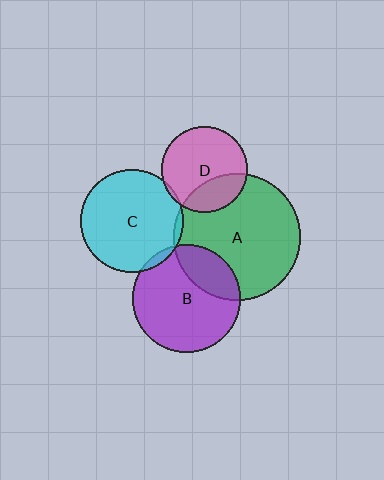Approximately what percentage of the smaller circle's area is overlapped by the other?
Approximately 25%.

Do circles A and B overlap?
Yes.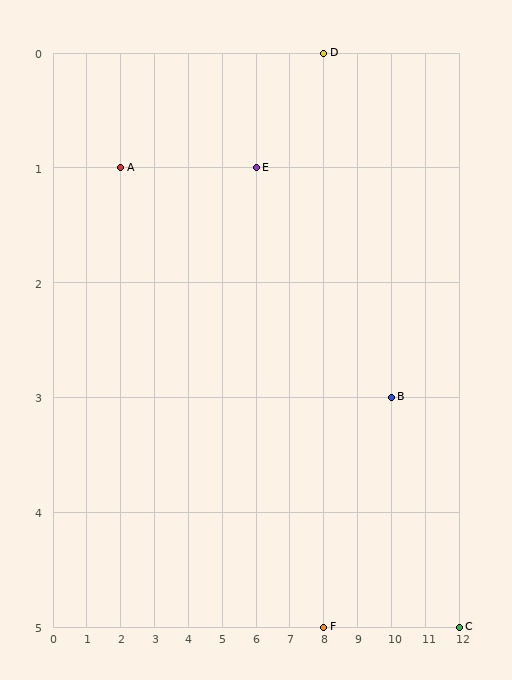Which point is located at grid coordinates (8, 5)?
Point F is at (8, 5).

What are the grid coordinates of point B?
Point B is at grid coordinates (10, 3).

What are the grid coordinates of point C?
Point C is at grid coordinates (12, 5).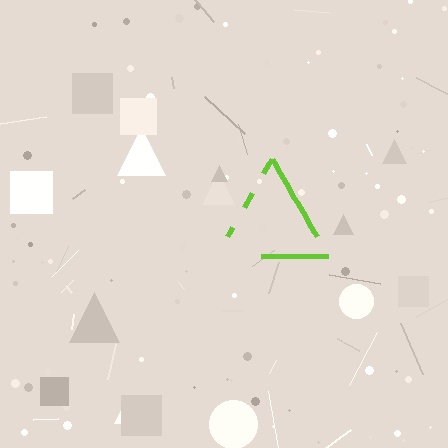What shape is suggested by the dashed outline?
The dashed outline suggests a triangle.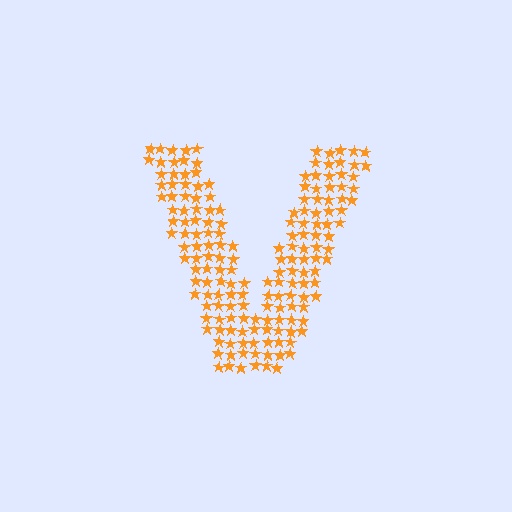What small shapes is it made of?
It is made of small stars.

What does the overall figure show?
The overall figure shows the letter V.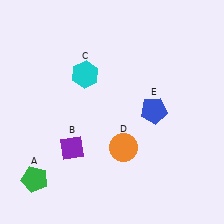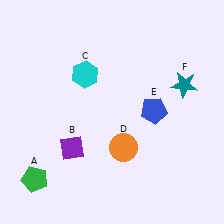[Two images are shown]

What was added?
A teal star (F) was added in Image 2.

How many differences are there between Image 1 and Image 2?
There is 1 difference between the two images.